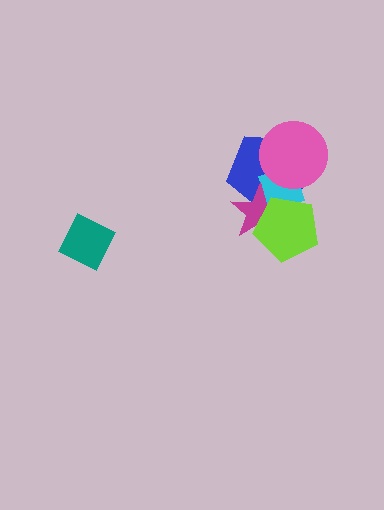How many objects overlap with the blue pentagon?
4 objects overlap with the blue pentagon.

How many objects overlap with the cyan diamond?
4 objects overlap with the cyan diamond.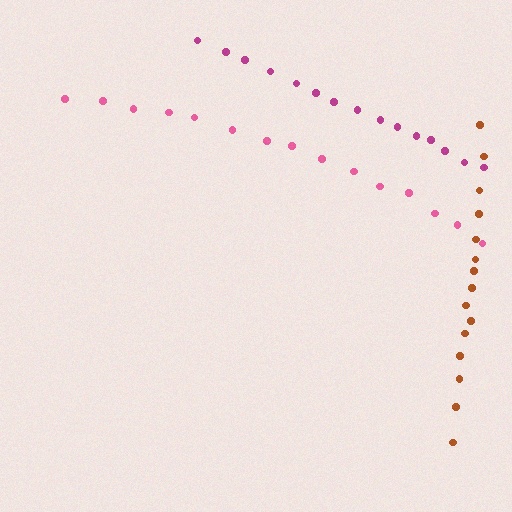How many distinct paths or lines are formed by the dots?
There are 3 distinct paths.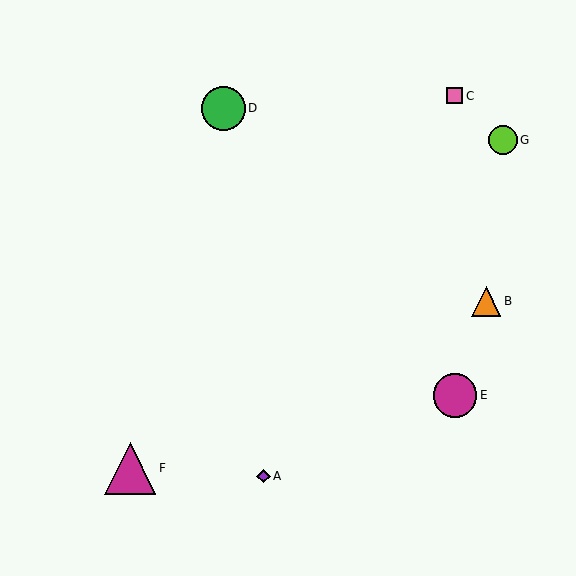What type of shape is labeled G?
Shape G is a lime circle.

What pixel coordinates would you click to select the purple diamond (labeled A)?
Click at (264, 476) to select the purple diamond A.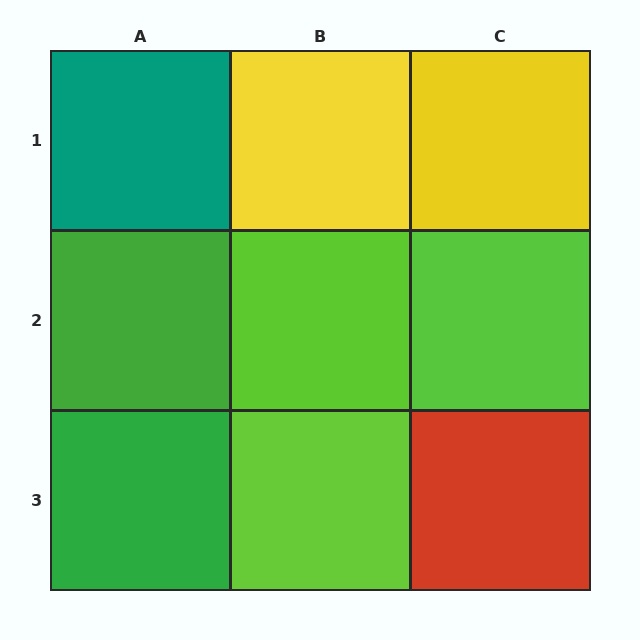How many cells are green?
2 cells are green.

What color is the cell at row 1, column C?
Yellow.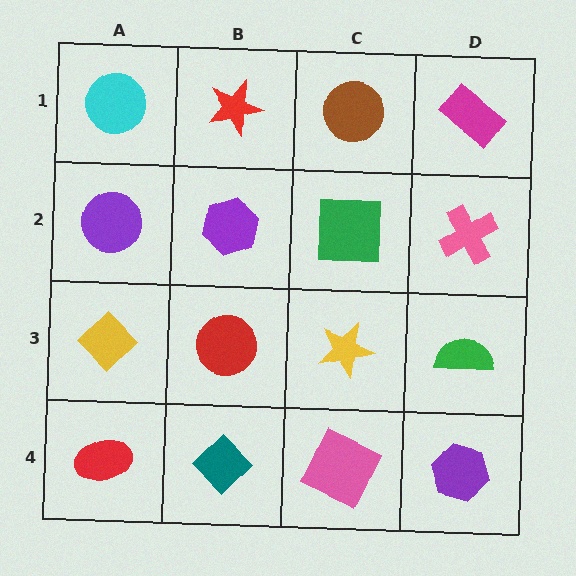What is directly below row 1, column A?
A purple circle.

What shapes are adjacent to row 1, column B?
A purple hexagon (row 2, column B), a cyan circle (row 1, column A), a brown circle (row 1, column C).